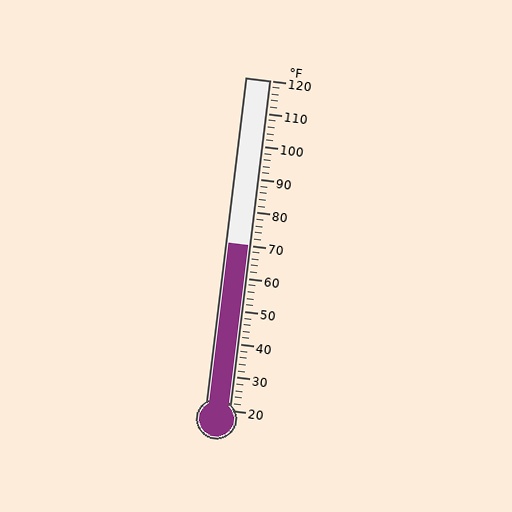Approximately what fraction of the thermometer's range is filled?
The thermometer is filled to approximately 50% of its range.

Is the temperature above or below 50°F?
The temperature is above 50°F.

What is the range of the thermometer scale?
The thermometer scale ranges from 20°F to 120°F.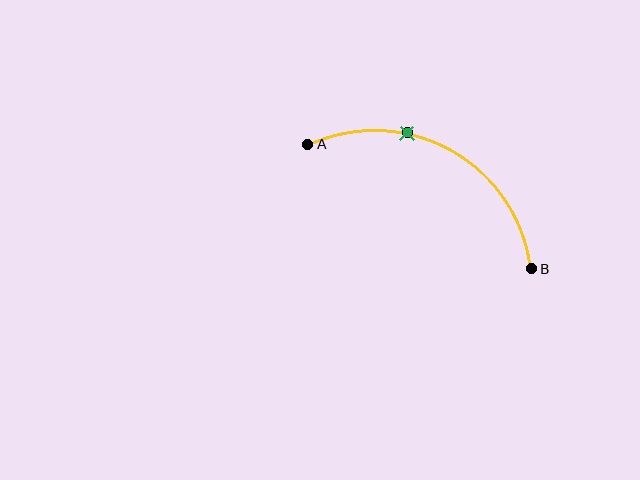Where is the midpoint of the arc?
The arc midpoint is the point on the curve farthest from the straight line joining A and B. It sits above that line.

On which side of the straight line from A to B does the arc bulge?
The arc bulges above the straight line connecting A and B.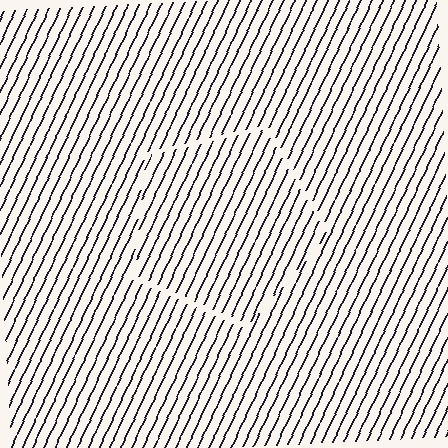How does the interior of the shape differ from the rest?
The interior of the shape contains the same grating, shifted by half a period — the contour is defined by the phase discontinuity where line-ends from the inner and outer gratings abut.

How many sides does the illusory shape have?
5 sides — the line-ends trace a pentagon.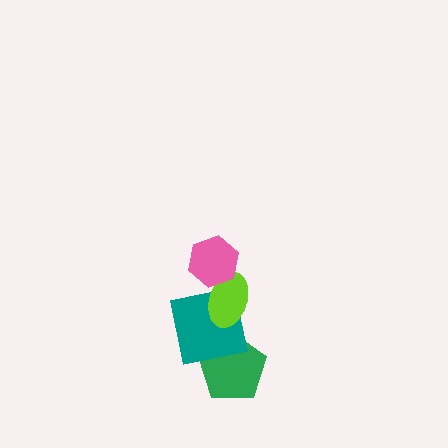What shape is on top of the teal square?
The lime ellipse is on top of the teal square.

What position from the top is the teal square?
The teal square is 3rd from the top.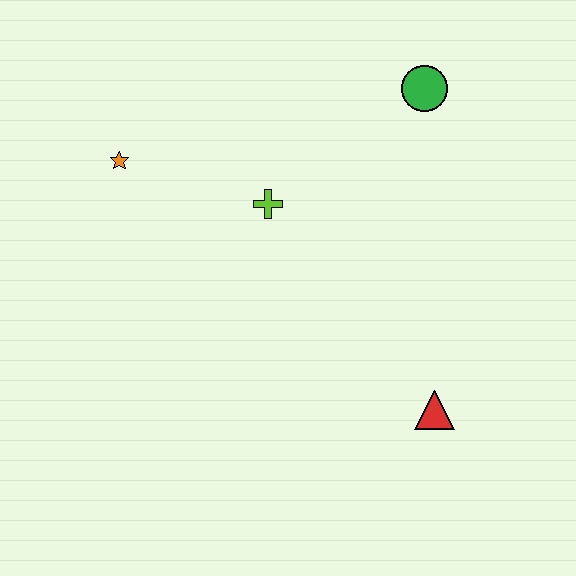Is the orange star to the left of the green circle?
Yes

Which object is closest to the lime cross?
The orange star is closest to the lime cross.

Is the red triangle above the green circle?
No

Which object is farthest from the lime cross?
The red triangle is farthest from the lime cross.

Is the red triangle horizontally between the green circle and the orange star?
No